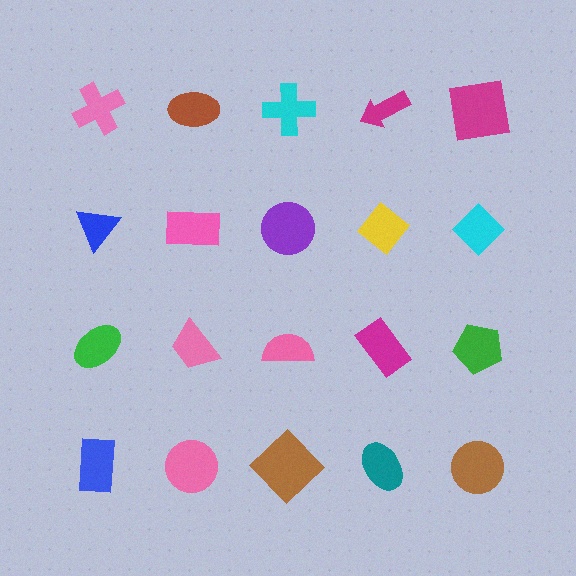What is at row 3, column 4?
A magenta rectangle.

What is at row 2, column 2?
A pink rectangle.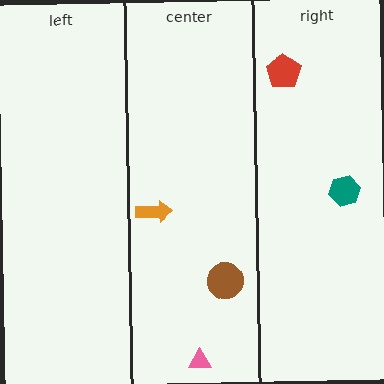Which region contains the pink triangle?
The center region.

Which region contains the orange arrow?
The center region.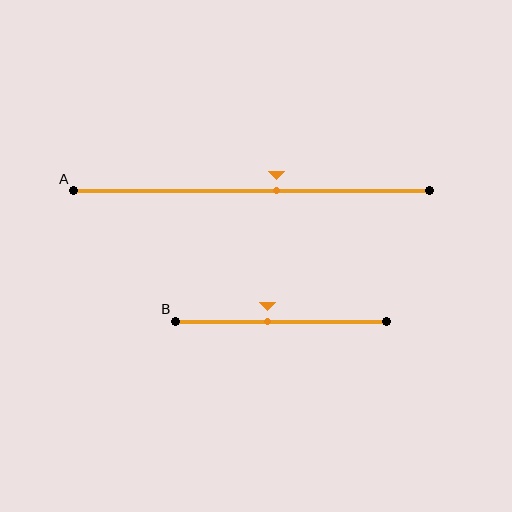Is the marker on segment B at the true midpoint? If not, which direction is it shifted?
No, the marker on segment B is shifted to the left by about 7% of the segment length.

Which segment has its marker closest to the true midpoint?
Segment B has its marker closest to the true midpoint.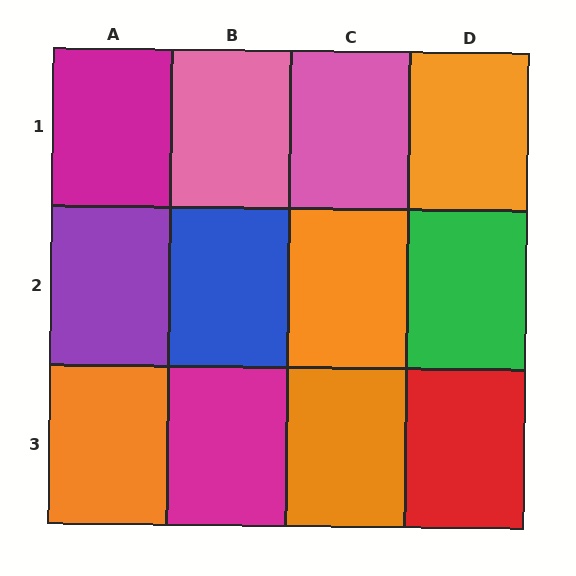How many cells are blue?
1 cell is blue.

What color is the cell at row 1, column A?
Magenta.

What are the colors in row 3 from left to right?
Orange, magenta, orange, red.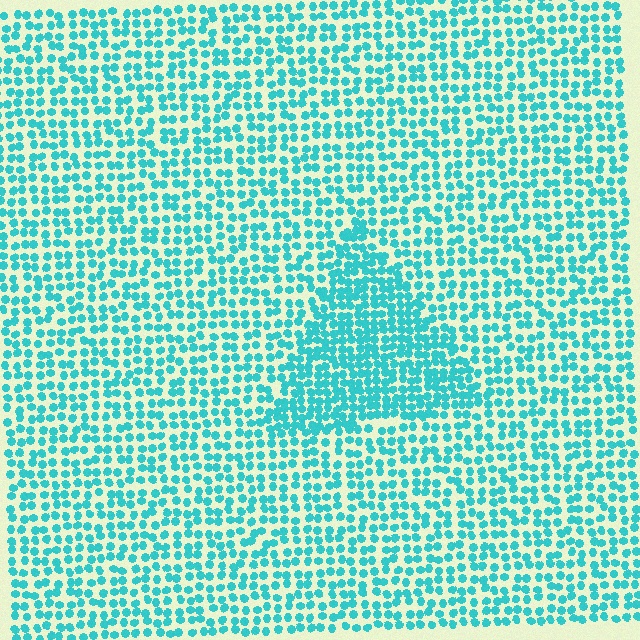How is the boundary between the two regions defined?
The boundary is defined by a change in element density (approximately 1.7x ratio). All elements are the same color, size, and shape.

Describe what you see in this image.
The image contains small cyan elements arranged at two different densities. A triangle-shaped region is visible where the elements are more densely packed than the surrounding area.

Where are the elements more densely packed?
The elements are more densely packed inside the triangle boundary.